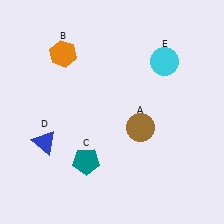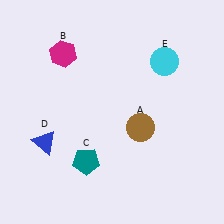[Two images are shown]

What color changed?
The hexagon (B) changed from orange in Image 1 to magenta in Image 2.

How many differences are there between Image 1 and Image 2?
There is 1 difference between the two images.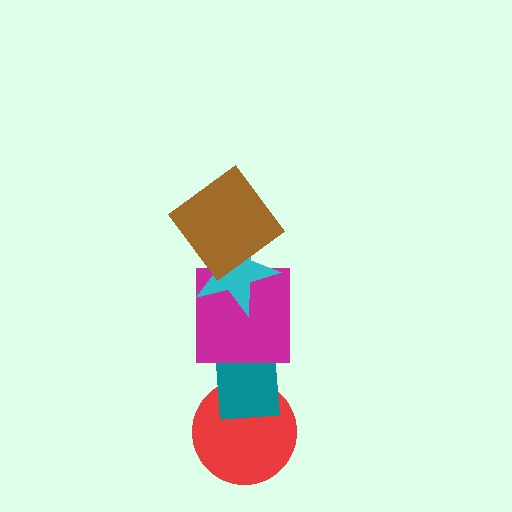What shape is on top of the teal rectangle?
The magenta square is on top of the teal rectangle.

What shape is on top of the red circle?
The teal rectangle is on top of the red circle.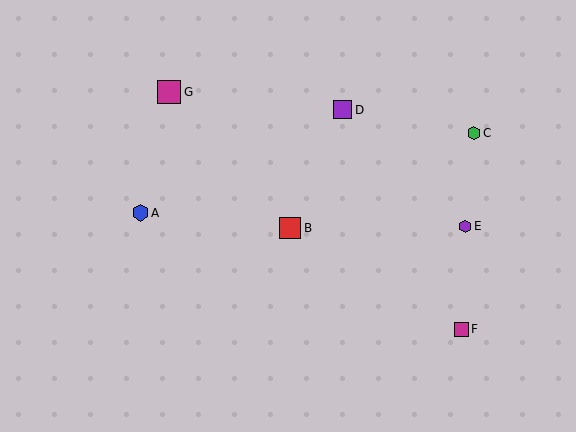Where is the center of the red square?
The center of the red square is at (290, 228).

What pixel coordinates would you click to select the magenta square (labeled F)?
Click at (461, 329) to select the magenta square F.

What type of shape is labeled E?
Shape E is a purple hexagon.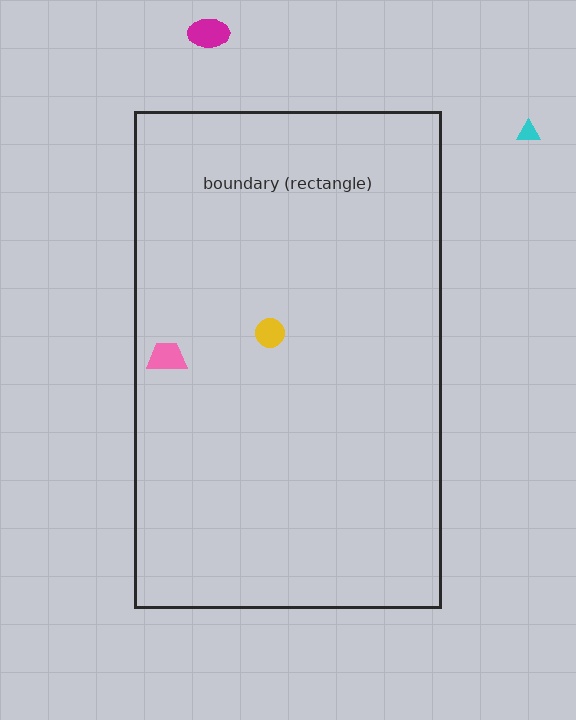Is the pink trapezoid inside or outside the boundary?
Inside.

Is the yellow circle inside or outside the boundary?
Inside.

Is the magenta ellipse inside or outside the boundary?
Outside.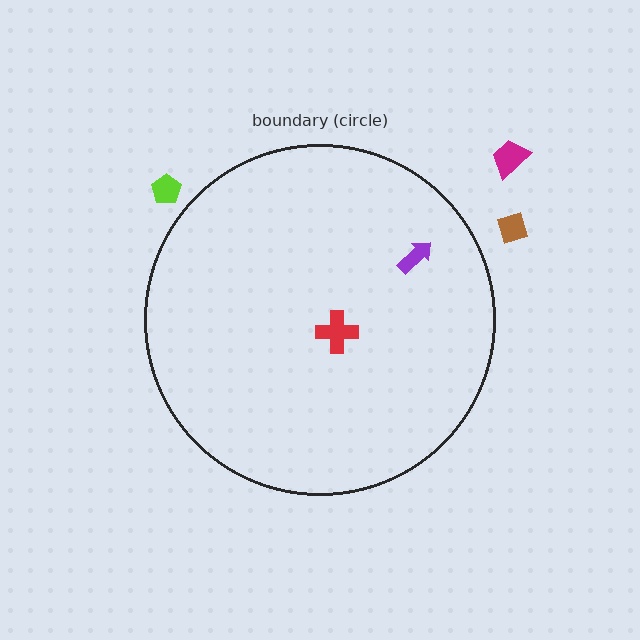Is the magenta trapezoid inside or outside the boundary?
Outside.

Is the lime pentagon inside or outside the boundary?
Outside.